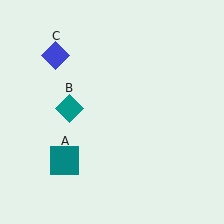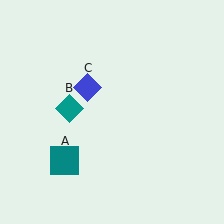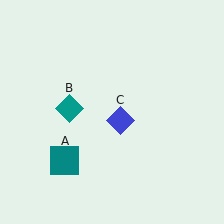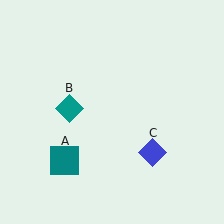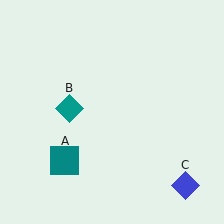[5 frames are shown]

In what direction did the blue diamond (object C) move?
The blue diamond (object C) moved down and to the right.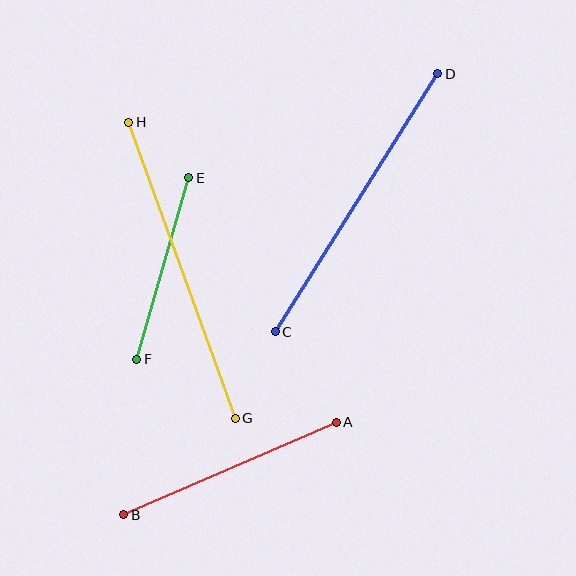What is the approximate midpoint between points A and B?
The midpoint is at approximately (230, 469) pixels.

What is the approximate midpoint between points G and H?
The midpoint is at approximately (182, 270) pixels.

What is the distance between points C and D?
The distance is approximately 305 pixels.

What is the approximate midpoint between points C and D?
The midpoint is at approximately (356, 203) pixels.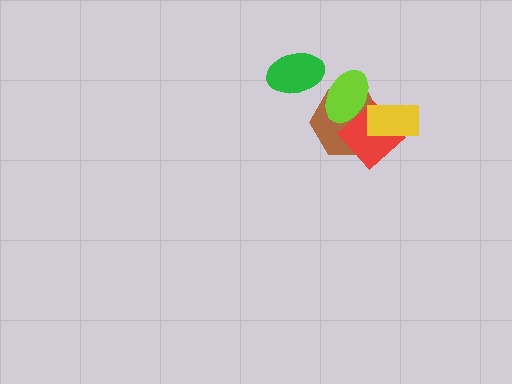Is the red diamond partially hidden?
Yes, it is partially covered by another shape.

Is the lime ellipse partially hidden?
Yes, it is partially covered by another shape.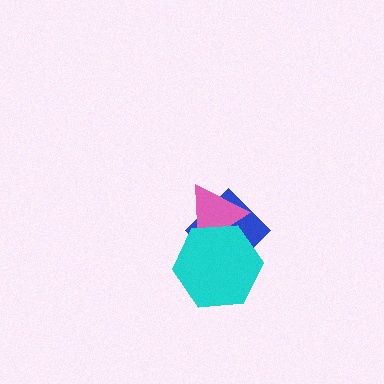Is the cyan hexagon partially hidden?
No, no other shape covers it.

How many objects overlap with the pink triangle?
2 objects overlap with the pink triangle.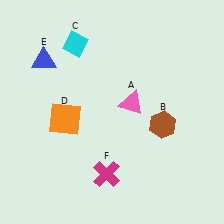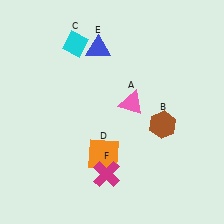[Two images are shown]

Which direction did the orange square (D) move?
The orange square (D) moved right.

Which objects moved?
The objects that moved are: the orange square (D), the blue triangle (E).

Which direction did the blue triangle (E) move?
The blue triangle (E) moved right.